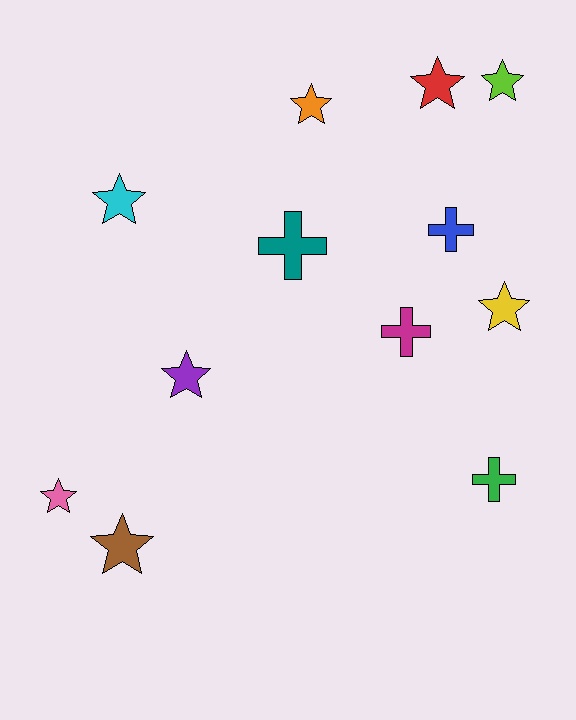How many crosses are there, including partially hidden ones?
There are 4 crosses.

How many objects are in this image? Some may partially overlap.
There are 12 objects.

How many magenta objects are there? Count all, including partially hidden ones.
There is 1 magenta object.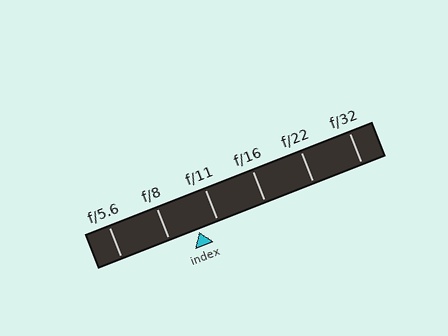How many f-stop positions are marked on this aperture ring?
There are 6 f-stop positions marked.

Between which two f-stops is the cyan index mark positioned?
The index mark is between f/8 and f/11.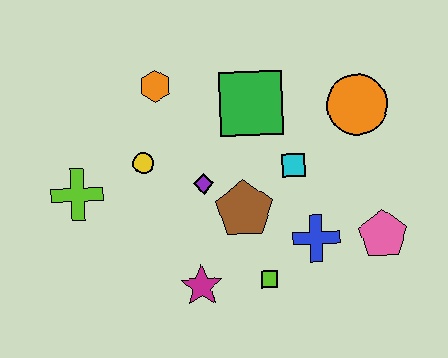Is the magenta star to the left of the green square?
Yes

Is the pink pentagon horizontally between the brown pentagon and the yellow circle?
No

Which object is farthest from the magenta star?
The orange circle is farthest from the magenta star.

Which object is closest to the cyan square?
The brown pentagon is closest to the cyan square.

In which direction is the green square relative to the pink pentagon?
The green square is above the pink pentagon.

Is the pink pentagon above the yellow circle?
No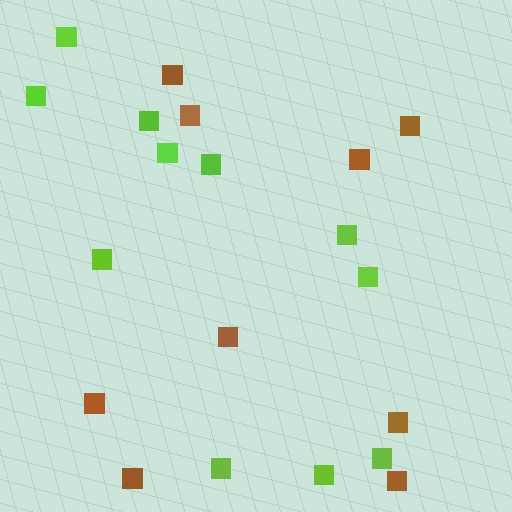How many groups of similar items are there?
There are 2 groups: one group of brown squares (9) and one group of lime squares (11).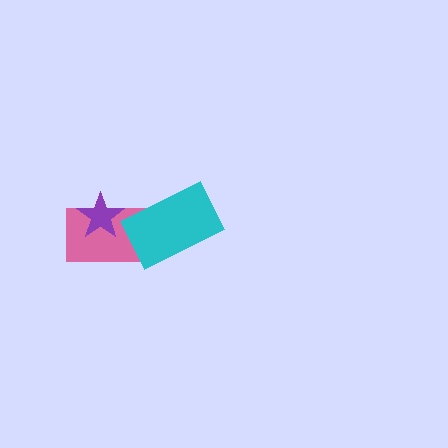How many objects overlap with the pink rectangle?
2 objects overlap with the pink rectangle.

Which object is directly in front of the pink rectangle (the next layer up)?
The purple star is directly in front of the pink rectangle.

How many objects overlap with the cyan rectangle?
1 object overlaps with the cyan rectangle.